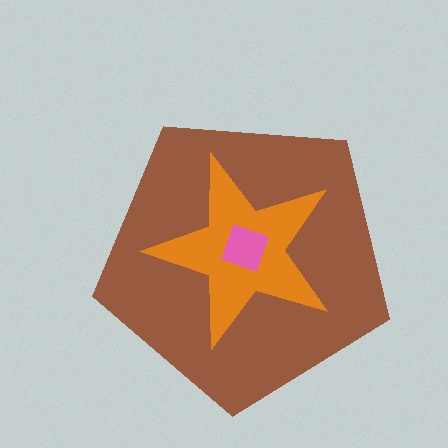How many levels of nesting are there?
3.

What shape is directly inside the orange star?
The pink diamond.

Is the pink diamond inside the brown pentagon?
Yes.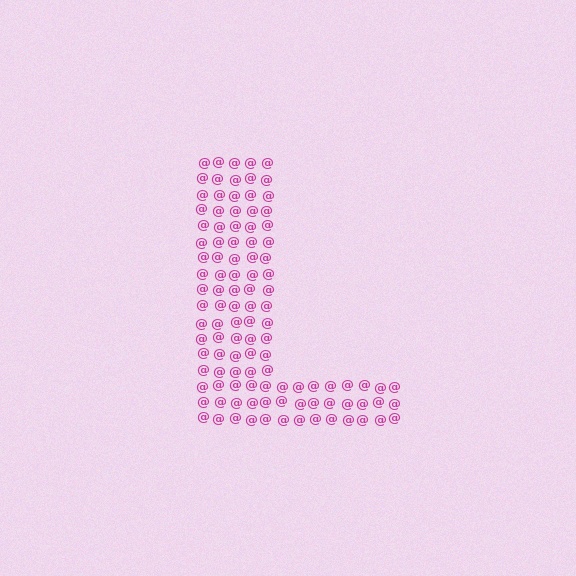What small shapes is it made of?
It is made of small at signs.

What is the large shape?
The large shape is the letter L.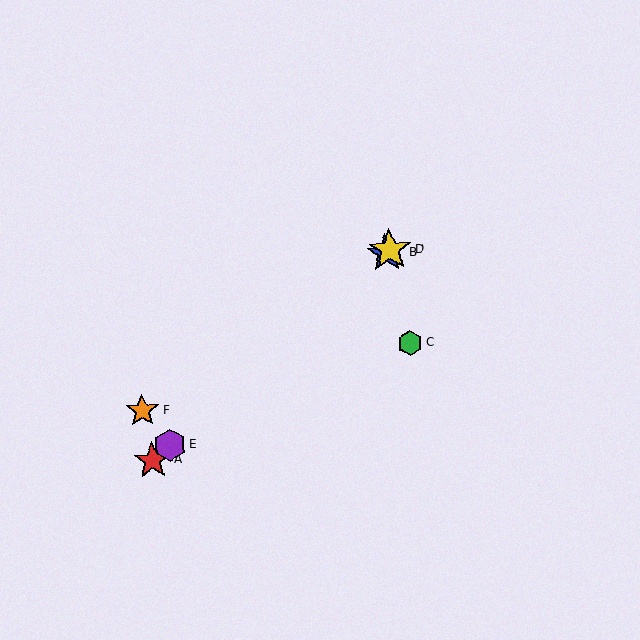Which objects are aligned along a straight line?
Objects A, B, D, E are aligned along a straight line.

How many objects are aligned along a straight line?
4 objects (A, B, D, E) are aligned along a straight line.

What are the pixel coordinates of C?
Object C is at (410, 343).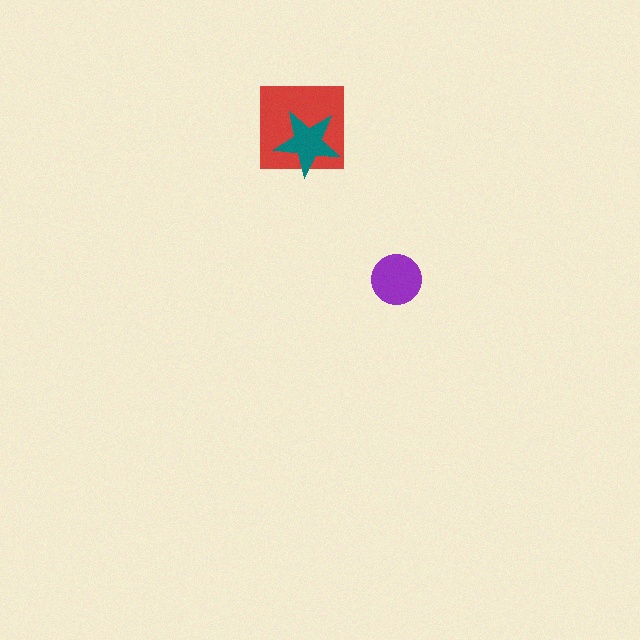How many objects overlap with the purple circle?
0 objects overlap with the purple circle.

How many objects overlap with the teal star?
1 object overlaps with the teal star.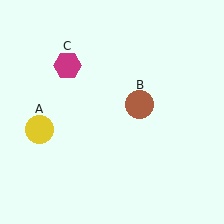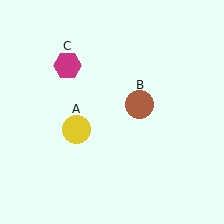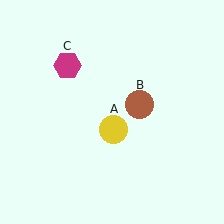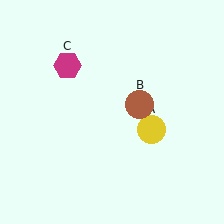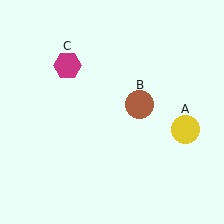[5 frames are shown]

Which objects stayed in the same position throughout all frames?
Brown circle (object B) and magenta hexagon (object C) remained stationary.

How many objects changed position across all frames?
1 object changed position: yellow circle (object A).